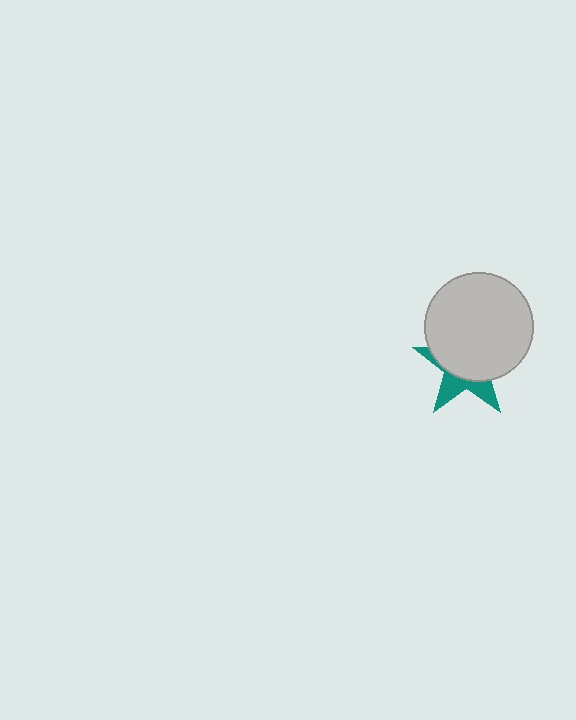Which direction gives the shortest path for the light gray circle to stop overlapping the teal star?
Moving up gives the shortest separation.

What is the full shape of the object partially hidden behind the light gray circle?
The partially hidden object is a teal star.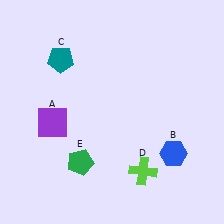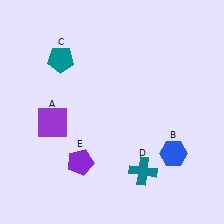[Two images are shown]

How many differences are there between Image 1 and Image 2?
There are 2 differences between the two images.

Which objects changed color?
D changed from lime to teal. E changed from green to purple.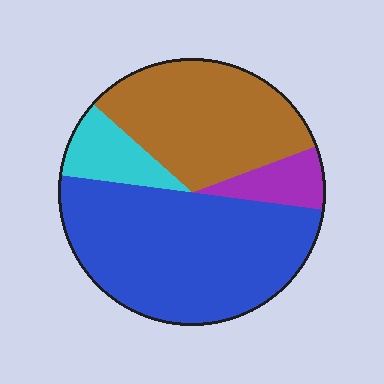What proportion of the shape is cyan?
Cyan covers about 10% of the shape.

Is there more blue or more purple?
Blue.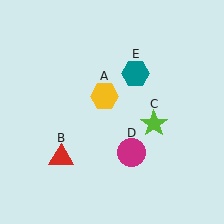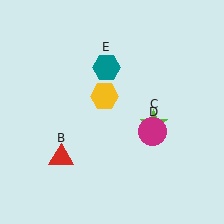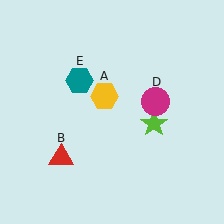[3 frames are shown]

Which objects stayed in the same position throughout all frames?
Yellow hexagon (object A) and red triangle (object B) and lime star (object C) remained stationary.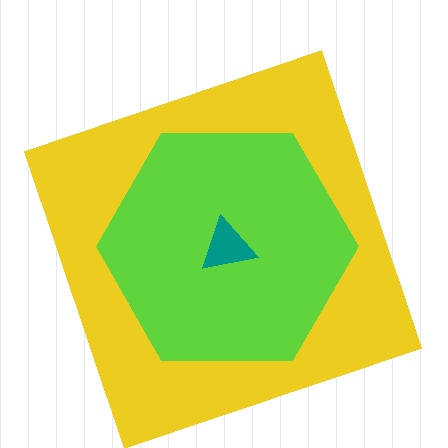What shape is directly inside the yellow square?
The lime hexagon.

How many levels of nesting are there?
3.